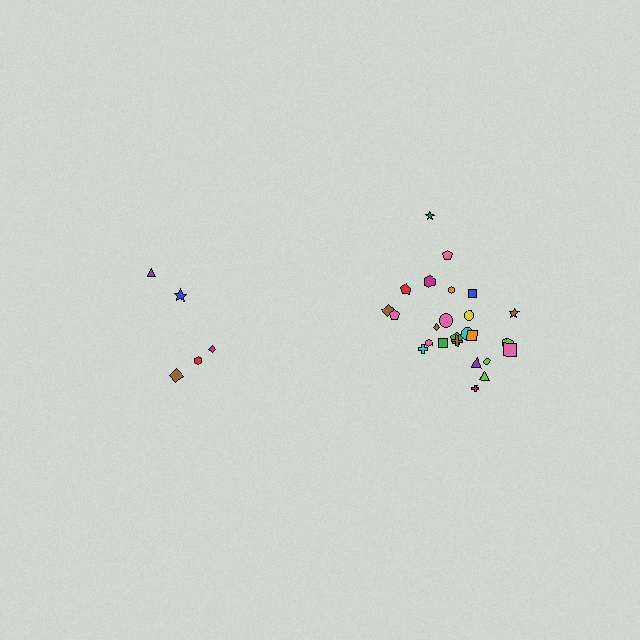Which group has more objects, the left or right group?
The right group.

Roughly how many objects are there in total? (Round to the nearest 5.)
Roughly 30 objects in total.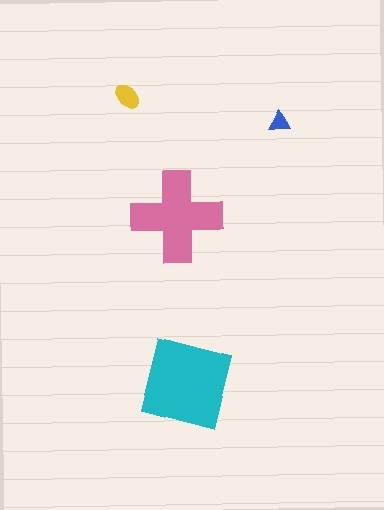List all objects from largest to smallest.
The cyan square, the pink cross, the yellow ellipse, the blue triangle.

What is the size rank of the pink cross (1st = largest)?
2nd.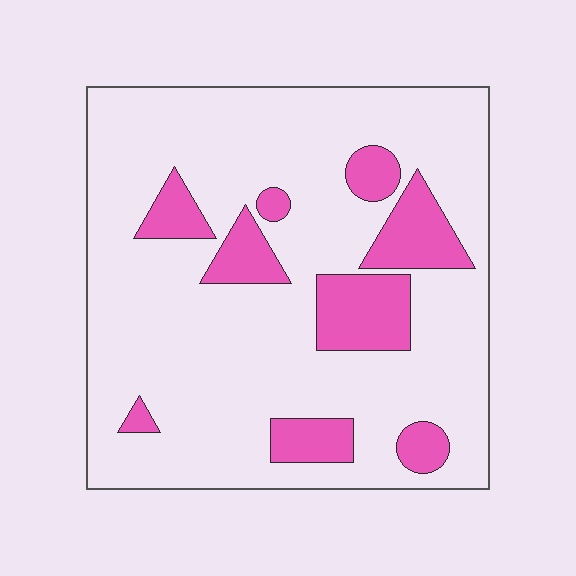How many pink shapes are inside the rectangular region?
9.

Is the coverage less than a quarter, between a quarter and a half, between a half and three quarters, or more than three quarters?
Less than a quarter.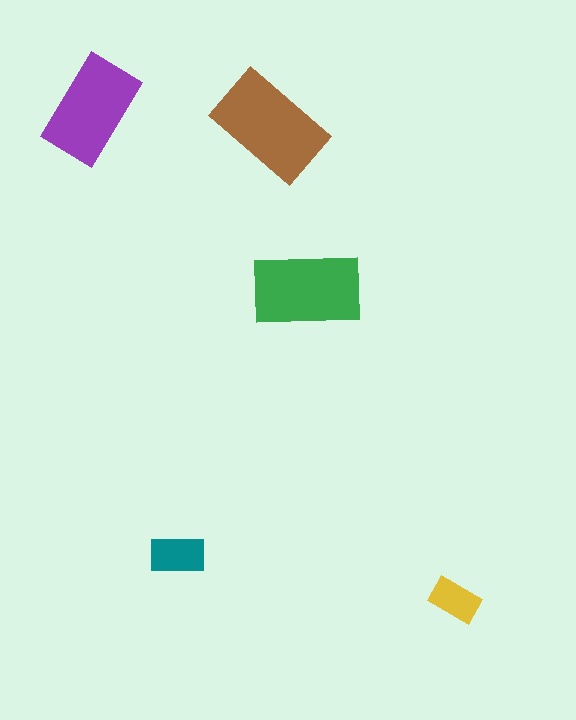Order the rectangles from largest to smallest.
the brown one, the green one, the purple one, the teal one, the yellow one.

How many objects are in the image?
There are 5 objects in the image.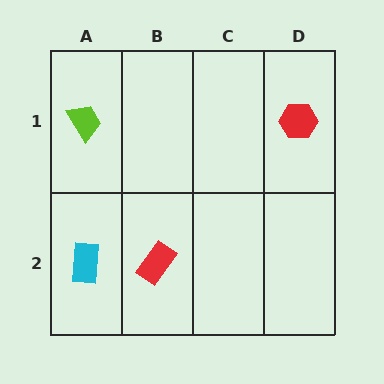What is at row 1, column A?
A lime trapezoid.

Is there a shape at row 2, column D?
No, that cell is empty.